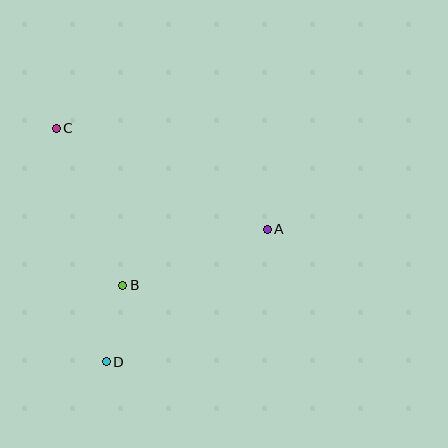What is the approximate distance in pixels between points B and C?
The distance between B and C is approximately 170 pixels.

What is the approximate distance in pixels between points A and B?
The distance between A and B is approximately 155 pixels.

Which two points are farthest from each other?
Points C and D are farthest from each other.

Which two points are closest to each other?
Points B and D are closest to each other.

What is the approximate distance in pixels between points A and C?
The distance between A and C is approximately 234 pixels.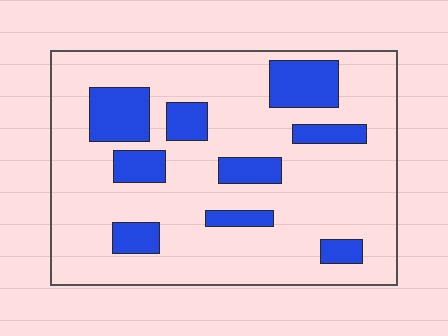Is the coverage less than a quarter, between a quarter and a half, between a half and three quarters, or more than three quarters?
Less than a quarter.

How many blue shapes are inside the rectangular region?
9.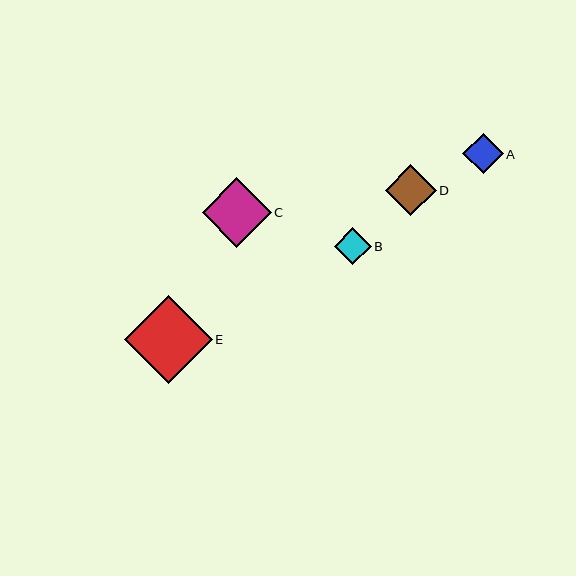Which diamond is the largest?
Diamond E is the largest with a size of approximately 88 pixels.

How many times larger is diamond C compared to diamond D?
Diamond C is approximately 1.4 times the size of diamond D.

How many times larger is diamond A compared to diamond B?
Diamond A is approximately 1.1 times the size of diamond B.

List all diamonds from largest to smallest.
From largest to smallest: E, C, D, A, B.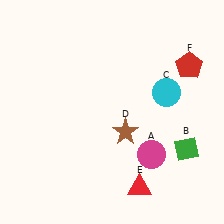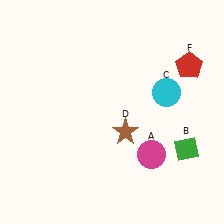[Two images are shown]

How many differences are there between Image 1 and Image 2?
There is 1 difference between the two images.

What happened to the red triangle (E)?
The red triangle (E) was removed in Image 2. It was in the bottom-right area of Image 1.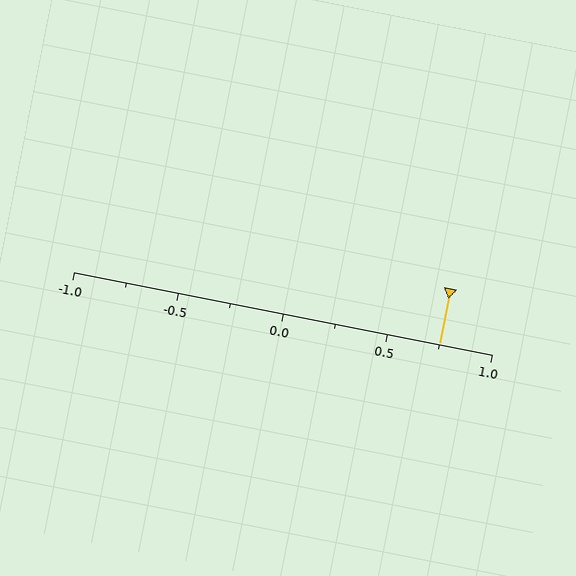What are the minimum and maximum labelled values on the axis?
The axis runs from -1.0 to 1.0.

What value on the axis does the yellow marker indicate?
The marker indicates approximately 0.75.